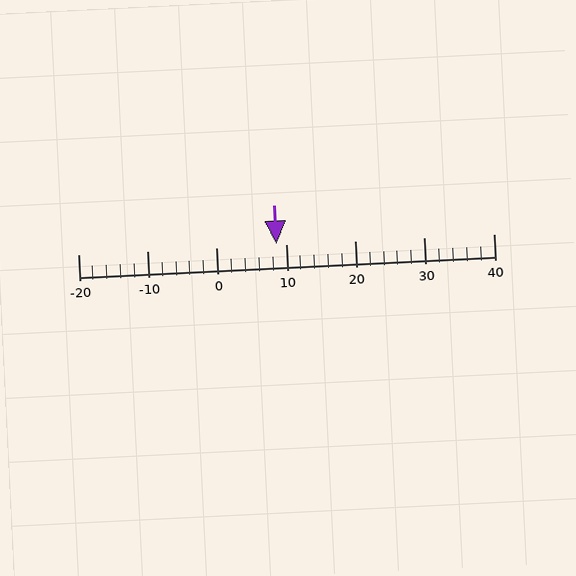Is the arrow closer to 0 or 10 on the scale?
The arrow is closer to 10.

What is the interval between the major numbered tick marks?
The major tick marks are spaced 10 units apart.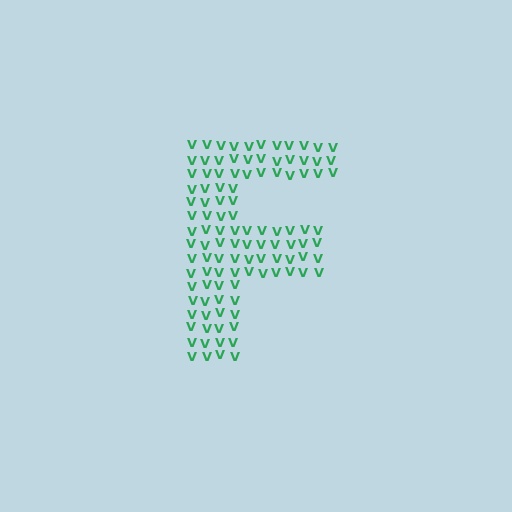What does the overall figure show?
The overall figure shows the letter F.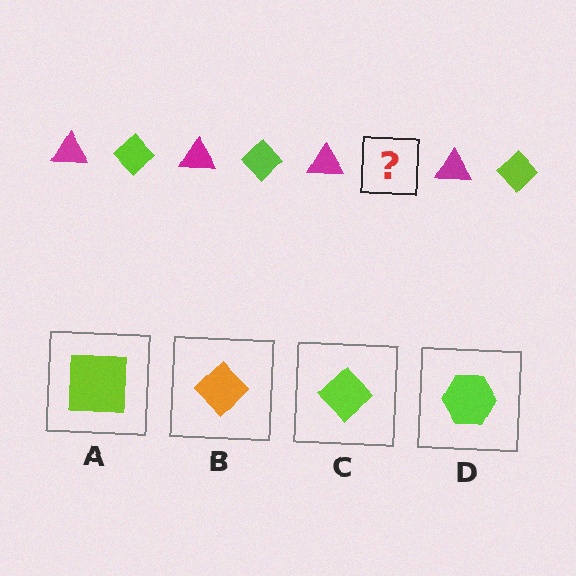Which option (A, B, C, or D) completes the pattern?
C.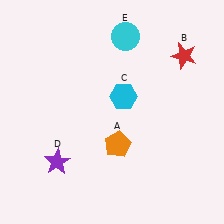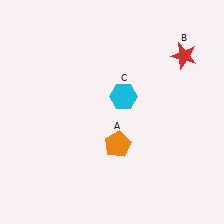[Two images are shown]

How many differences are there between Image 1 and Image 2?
There are 2 differences between the two images.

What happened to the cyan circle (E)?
The cyan circle (E) was removed in Image 2. It was in the top-right area of Image 1.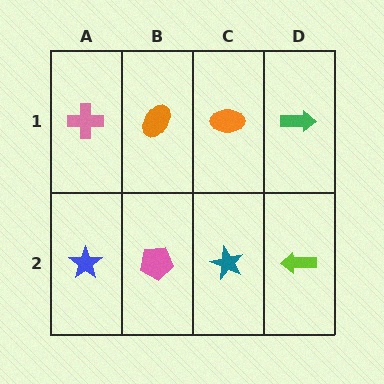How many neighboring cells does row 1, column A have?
2.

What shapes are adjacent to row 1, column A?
A blue star (row 2, column A), an orange ellipse (row 1, column B).